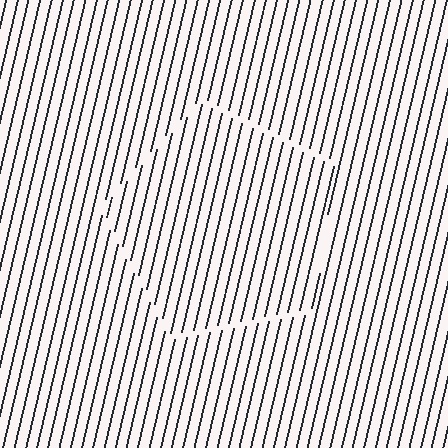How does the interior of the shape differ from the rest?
The interior of the shape contains the same grating, shifted by half a period — the contour is defined by the phase discontinuity where line-ends from the inner and outer gratings abut.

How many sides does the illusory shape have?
5 sides — the line-ends trace a pentagon.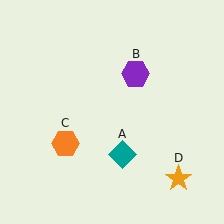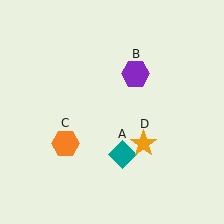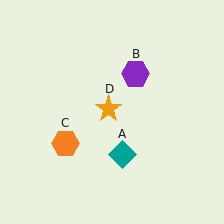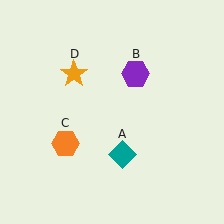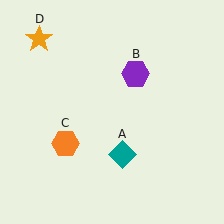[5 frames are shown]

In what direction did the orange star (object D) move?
The orange star (object D) moved up and to the left.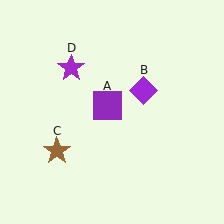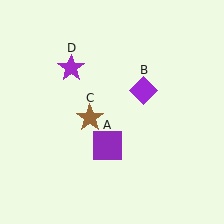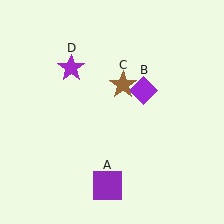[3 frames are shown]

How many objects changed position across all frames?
2 objects changed position: purple square (object A), brown star (object C).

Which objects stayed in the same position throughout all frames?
Purple diamond (object B) and purple star (object D) remained stationary.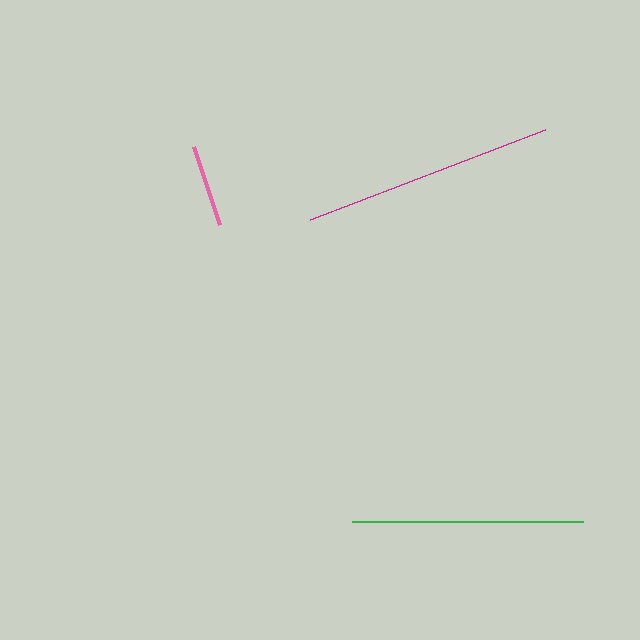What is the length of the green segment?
The green segment is approximately 231 pixels long.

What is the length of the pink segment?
The pink segment is approximately 83 pixels long.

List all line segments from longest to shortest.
From longest to shortest: magenta, green, pink.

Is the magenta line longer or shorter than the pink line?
The magenta line is longer than the pink line.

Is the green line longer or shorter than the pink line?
The green line is longer than the pink line.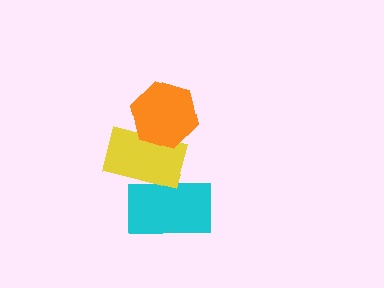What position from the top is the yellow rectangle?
The yellow rectangle is 2nd from the top.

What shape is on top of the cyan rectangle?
The yellow rectangle is on top of the cyan rectangle.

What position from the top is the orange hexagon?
The orange hexagon is 1st from the top.